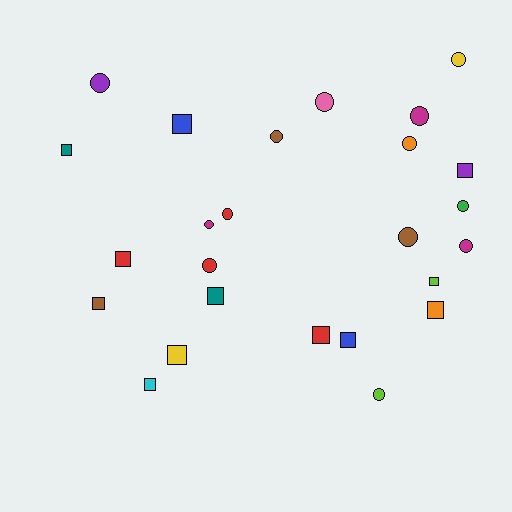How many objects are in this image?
There are 25 objects.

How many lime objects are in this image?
There are 2 lime objects.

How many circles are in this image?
There are 13 circles.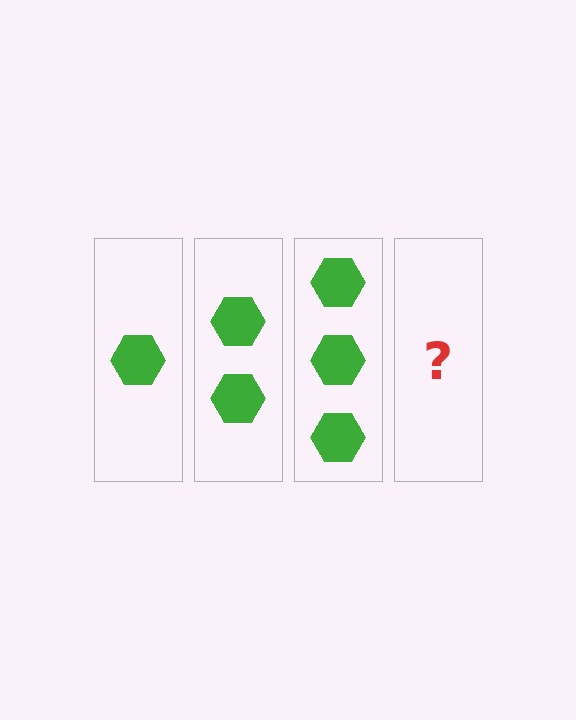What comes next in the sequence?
The next element should be 4 hexagons.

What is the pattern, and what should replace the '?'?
The pattern is that each step adds one more hexagon. The '?' should be 4 hexagons.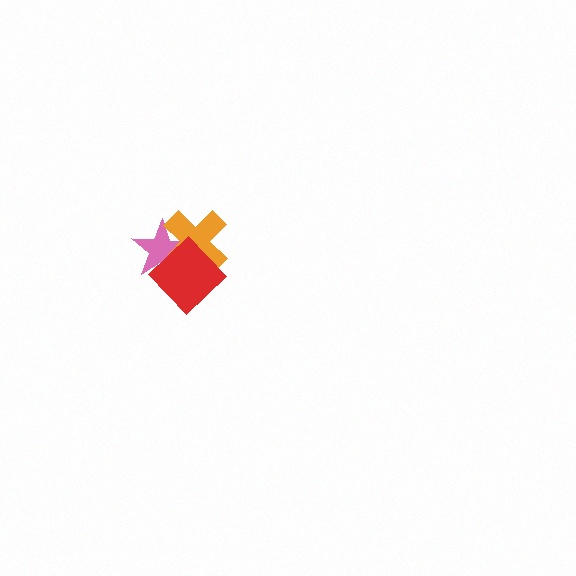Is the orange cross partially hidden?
Yes, it is partially covered by another shape.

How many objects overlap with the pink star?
2 objects overlap with the pink star.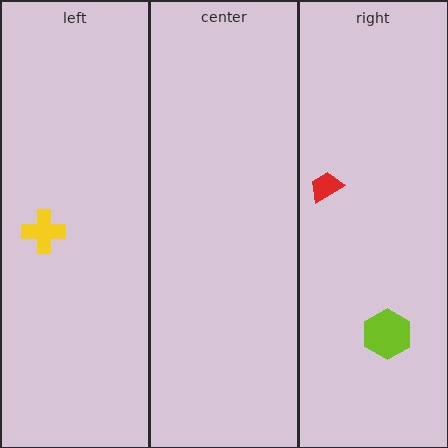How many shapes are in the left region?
1.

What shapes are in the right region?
The red trapezoid, the lime hexagon.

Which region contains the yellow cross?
The left region.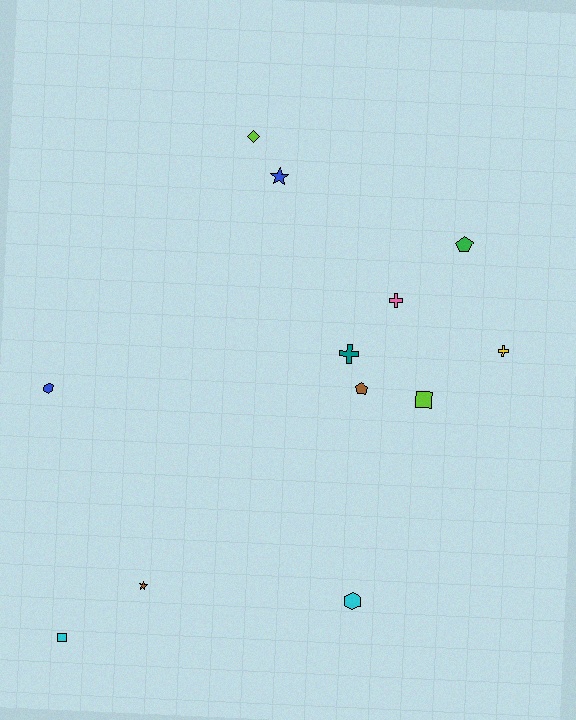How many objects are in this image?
There are 12 objects.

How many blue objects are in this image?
There are 2 blue objects.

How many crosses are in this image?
There are 3 crosses.